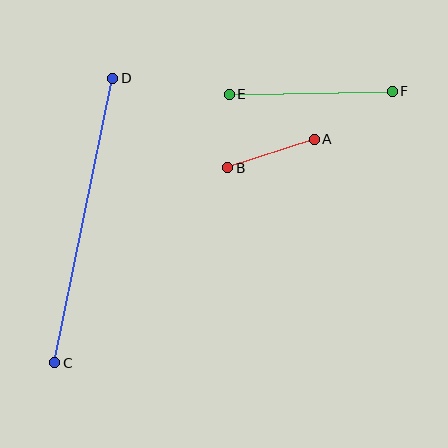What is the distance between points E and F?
The distance is approximately 163 pixels.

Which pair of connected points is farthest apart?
Points C and D are farthest apart.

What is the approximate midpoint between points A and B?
The midpoint is at approximately (271, 154) pixels.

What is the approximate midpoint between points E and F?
The midpoint is at approximately (311, 93) pixels.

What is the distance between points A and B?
The distance is approximately 91 pixels.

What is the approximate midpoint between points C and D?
The midpoint is at approximately (84, 220) pixels.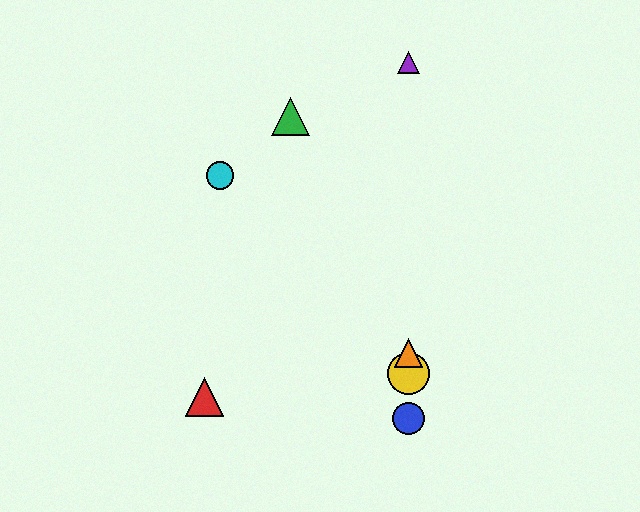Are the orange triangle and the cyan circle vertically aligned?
No, the orange triangle is at x≈409 and the cyan circle is at x≈220.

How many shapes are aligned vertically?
4 shapes (the blue circle, the yellow circle, the purple triangle, the orange triangle) are aligned vertically.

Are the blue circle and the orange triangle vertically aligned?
Yes, both are at x≈409.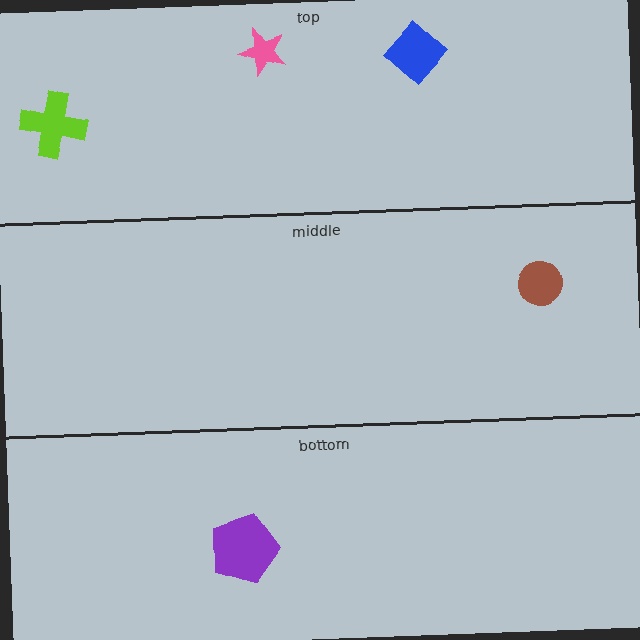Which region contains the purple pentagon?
The bottom region.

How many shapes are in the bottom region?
1.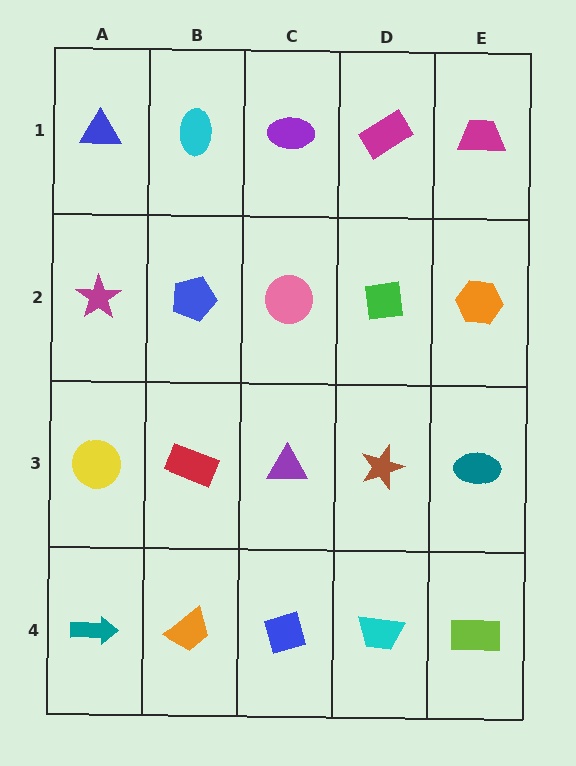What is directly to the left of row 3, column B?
A yellow circle.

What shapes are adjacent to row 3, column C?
A pink circle (row 2, column C), a blue diamond (row 4, column C), a red rectangle (row 3, column B), a brown star (row 3, column D).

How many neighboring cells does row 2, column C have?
4.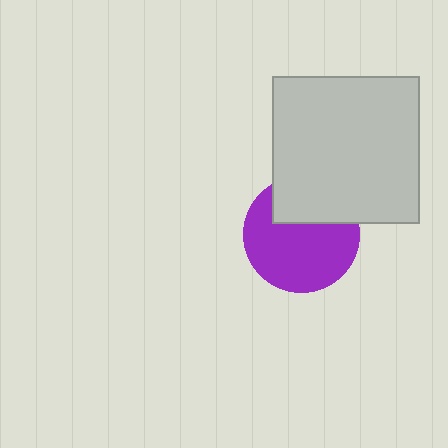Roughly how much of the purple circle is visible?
Most of it is visible (roughly 68%).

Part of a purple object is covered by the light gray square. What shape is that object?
It is a circle.